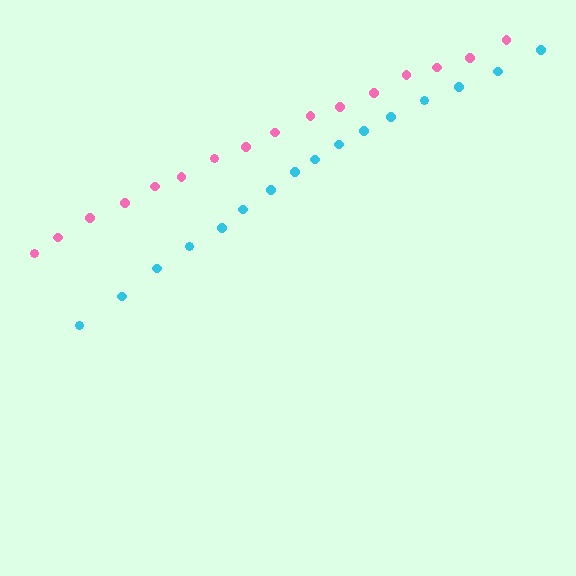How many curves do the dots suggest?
There are 2 distinct paths.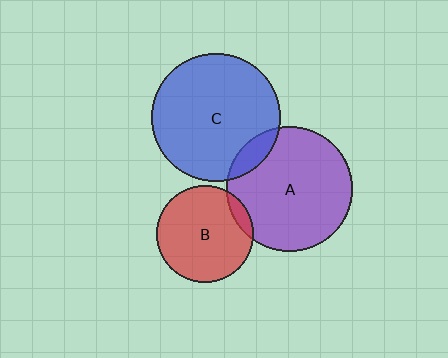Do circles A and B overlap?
Yes.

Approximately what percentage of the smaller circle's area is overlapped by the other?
Approximately 10%.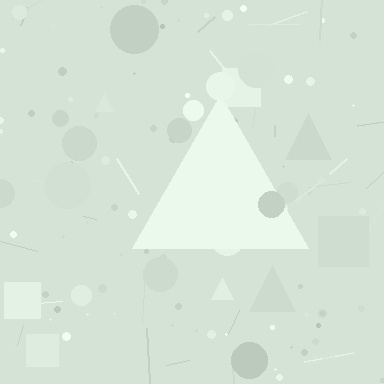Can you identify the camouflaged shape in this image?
The camouflaged shape is a triangle.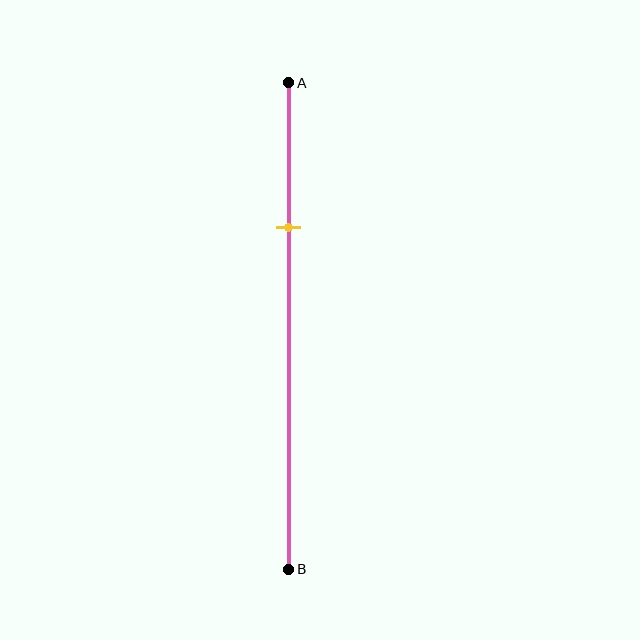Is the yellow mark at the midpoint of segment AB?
No, the mark is at about 30% from A, not at the 50% midpoint.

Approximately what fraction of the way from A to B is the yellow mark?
The yellow mark is approximately 30% of the way from A to B.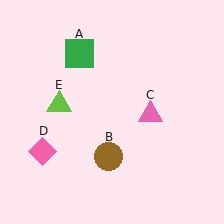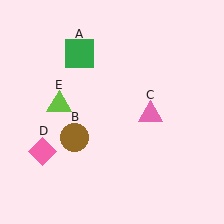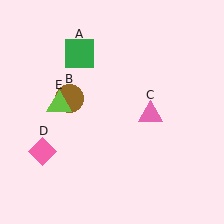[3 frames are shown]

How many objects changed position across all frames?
1 object changed position: brown circle (object B).